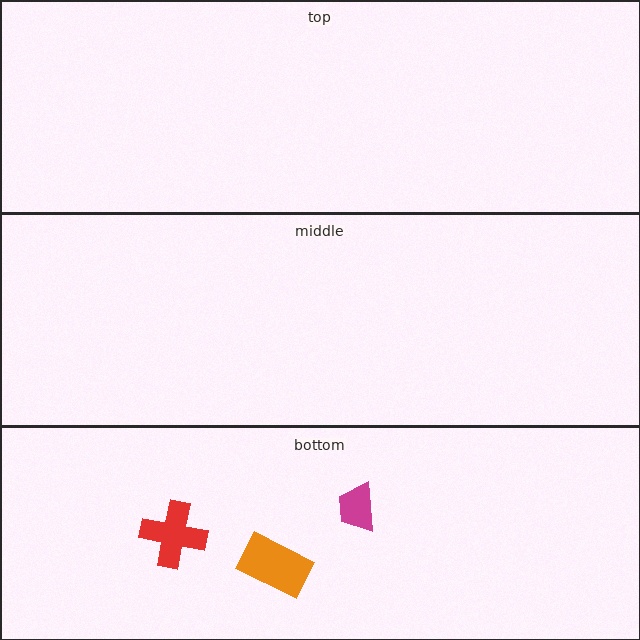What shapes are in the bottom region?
The magenta trapezoid, the red cross, the orange rectangle.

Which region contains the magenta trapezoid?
The bottom region.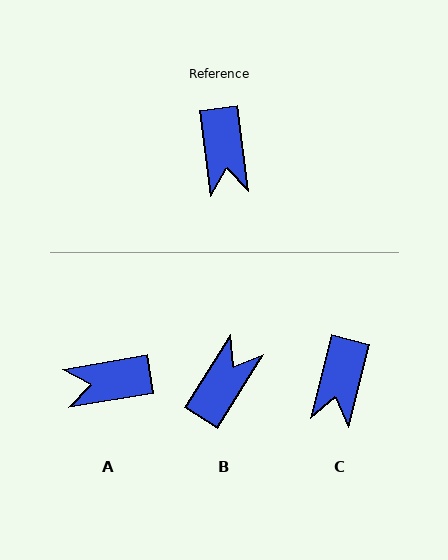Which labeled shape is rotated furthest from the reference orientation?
B, about 141 degrees away.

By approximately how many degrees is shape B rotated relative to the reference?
Approximately 141 degrees counter-clockwise.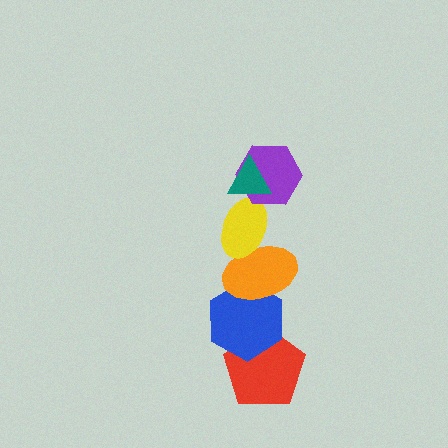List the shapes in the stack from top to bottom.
From top to bottom: the teal triangle, the purple hexagon, the yellow ellipse, the orange ellipse, the blue hexagon, the red pentagon.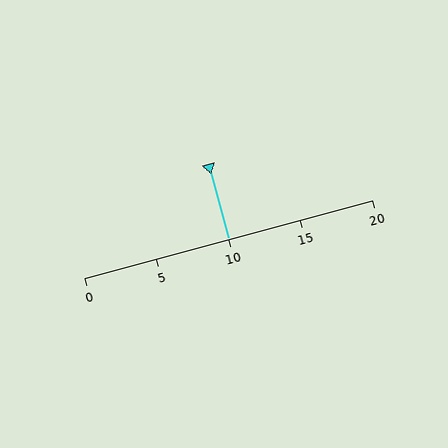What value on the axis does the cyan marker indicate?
The marker indicates approximately 10.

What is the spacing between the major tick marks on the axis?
The major ticks are spaced 5 apart.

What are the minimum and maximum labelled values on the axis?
The axis runs from 0 to 20.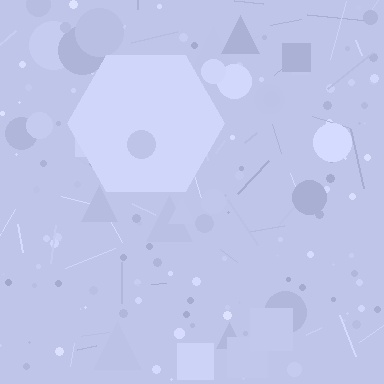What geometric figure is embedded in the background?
A hexagon is embedded in the background.